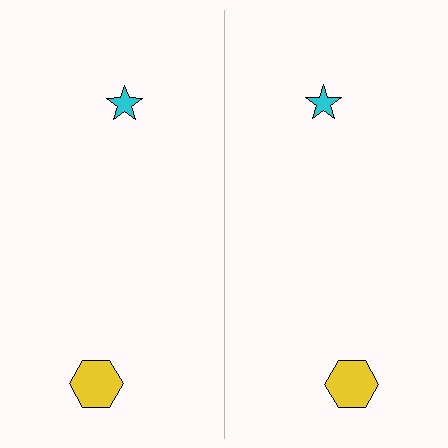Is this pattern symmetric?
Yes, this pattern has bilateral (reflection) symmetry.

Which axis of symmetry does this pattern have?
The pattern has a vertical axis of symmetry running through the center of the image.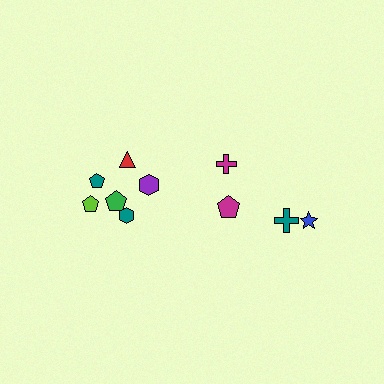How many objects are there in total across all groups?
There are 10 objects.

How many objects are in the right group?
There are 4 objects.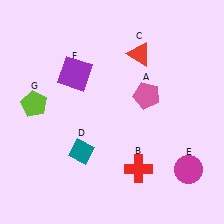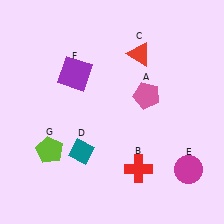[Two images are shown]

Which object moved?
The lime pentagon (G) moved down.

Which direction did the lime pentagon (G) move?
The lime pentagon (G) moved down.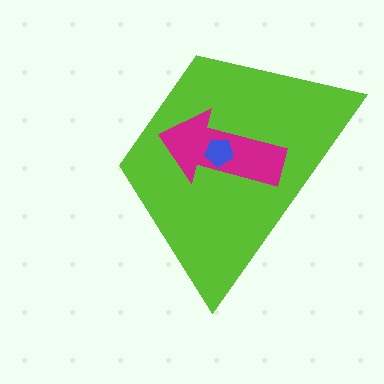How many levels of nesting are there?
3.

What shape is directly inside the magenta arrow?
The blue pentagon.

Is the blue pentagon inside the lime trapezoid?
Yes.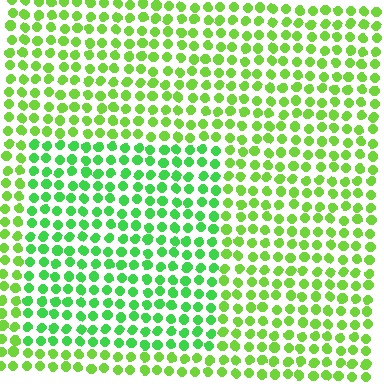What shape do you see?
I see a rectangle.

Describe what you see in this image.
The image is filled with small lime elements in a uniform arrangement. A rectangle-shaped region is visible where the elements are tinted to a slightly different hue, forming a subtle color boundary.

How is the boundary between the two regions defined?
The boundary is defined purely by a slight shift in hue (about 26 degrees). Spacing, size, and orientation are identical on both sides.